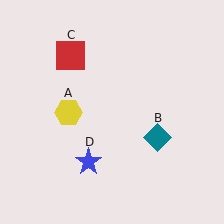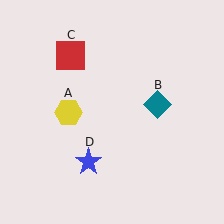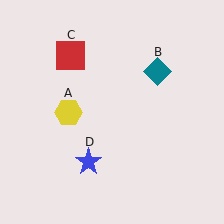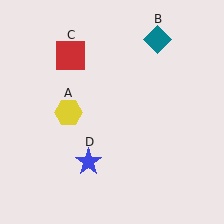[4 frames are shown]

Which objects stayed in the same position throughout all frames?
Yellow hexagon (object A) and red square (object C) and blue star (object D) remained stationary.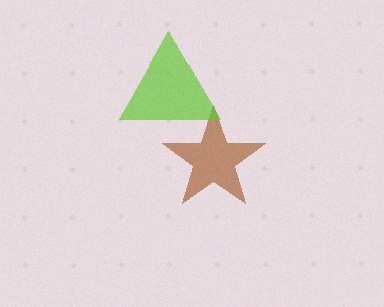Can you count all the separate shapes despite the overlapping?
Yes, there are 2 separate shapes.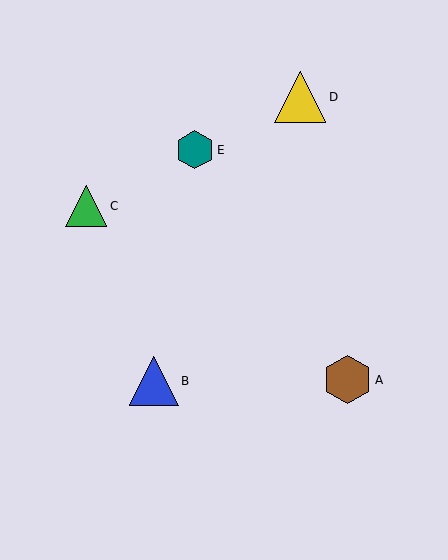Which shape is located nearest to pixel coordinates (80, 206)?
The green triangle (labeled C) at (86, 206) is nearest to that location.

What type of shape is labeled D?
Shape D is a yellow triangle.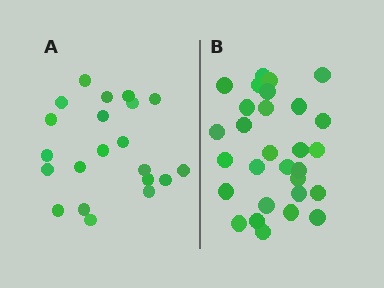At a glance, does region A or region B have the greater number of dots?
Region B (the right region) has more dots.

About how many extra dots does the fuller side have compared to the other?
Region B has roughly 8 or so more dots than region A.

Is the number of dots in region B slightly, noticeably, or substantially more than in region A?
Region B has noticeably more, but not dramatically so. The ratio is roughly 1.4 to 1.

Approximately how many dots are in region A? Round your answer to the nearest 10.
About 20 dots. (The exact count is 21, which rounds to 20.)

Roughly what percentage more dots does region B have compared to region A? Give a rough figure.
About 40% more.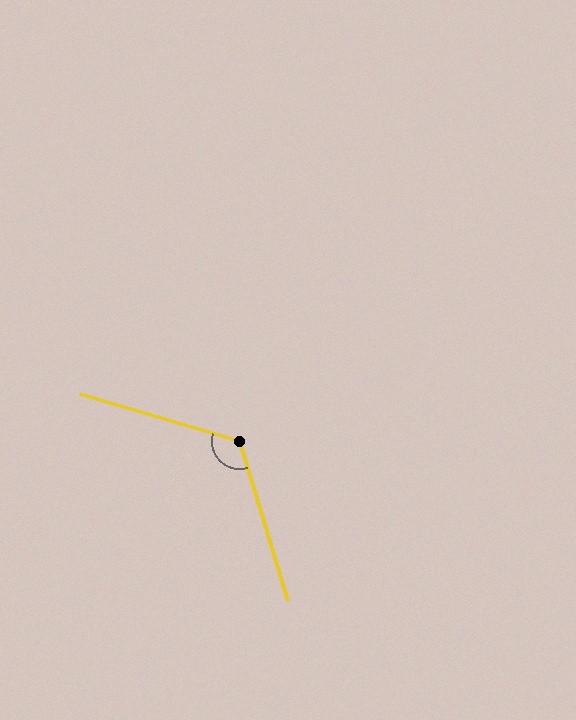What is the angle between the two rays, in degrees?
Approximately 124 degrees.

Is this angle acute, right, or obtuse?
It is obtuse.